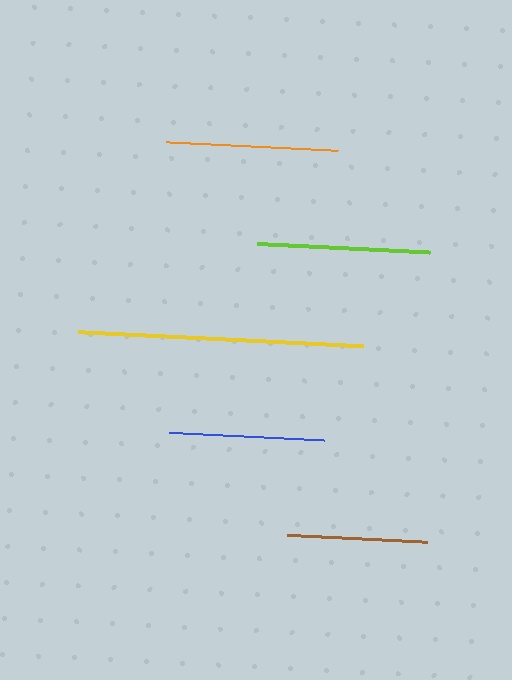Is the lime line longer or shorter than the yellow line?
The yellow line is longer than the lime line.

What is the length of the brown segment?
The brown segment is approximately 140 pixels long.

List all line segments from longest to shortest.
From longest to shortest: yellow, lime, orange, blue, brown.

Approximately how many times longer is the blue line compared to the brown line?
The blue line is approximately 1.1 times the length of the brown line.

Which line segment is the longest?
The yellow line is the longest at approximately 285 pixels.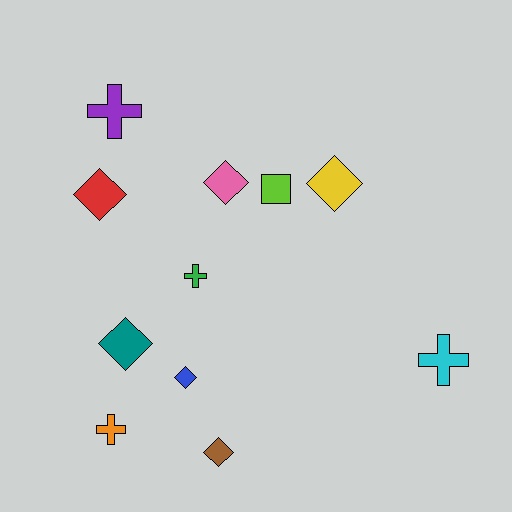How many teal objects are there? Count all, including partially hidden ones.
There is 1 teal object.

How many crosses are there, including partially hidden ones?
There are 4 crosses.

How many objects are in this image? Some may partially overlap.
There are 11 objects.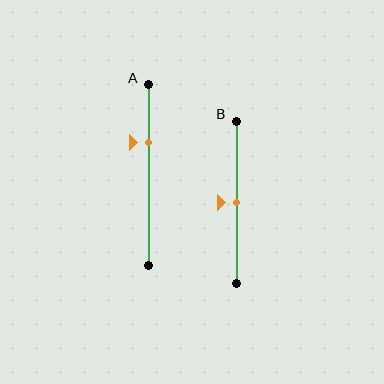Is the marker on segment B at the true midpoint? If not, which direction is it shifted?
Yes, the marker on segment B is at the true midpoint.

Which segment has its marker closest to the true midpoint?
Segment B has its marker closest to the true midpoint.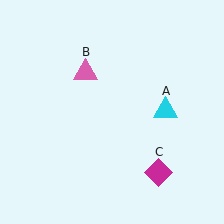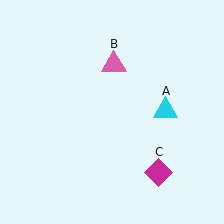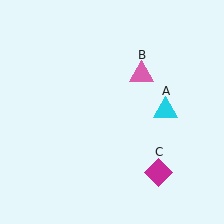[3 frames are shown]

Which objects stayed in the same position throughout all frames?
Cyan triangle (object A) and magenta diamond (object C) remained stationary.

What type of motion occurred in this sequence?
The pink triangle (object B) rotated clockwise around the center of the scene.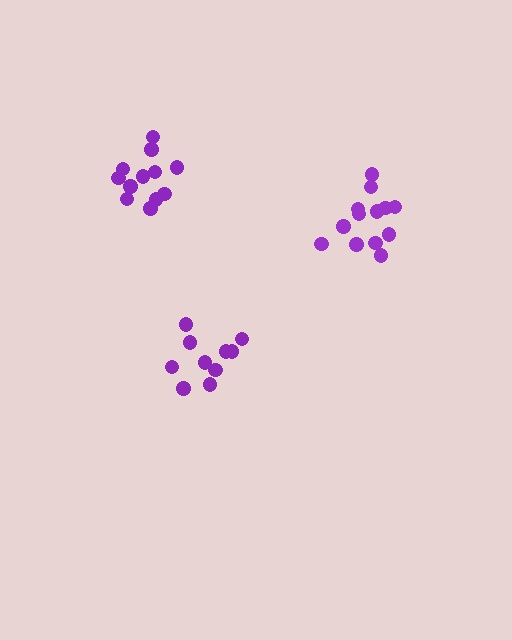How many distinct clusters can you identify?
There are 3 distinct clusters.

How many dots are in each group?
Group 1: 10 dots, Group 2: 13 dots, Group 3: 12 dots (35 total).